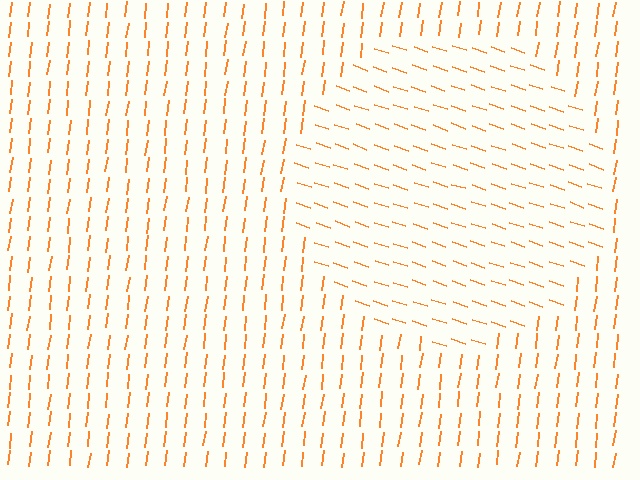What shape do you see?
I see a circle.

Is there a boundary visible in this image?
Yes, there is a texture boundary formed by a change in line orientation.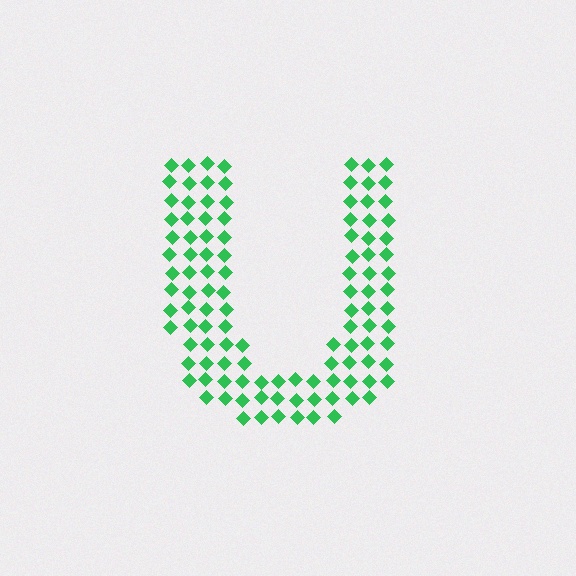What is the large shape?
The large shape is the letter U.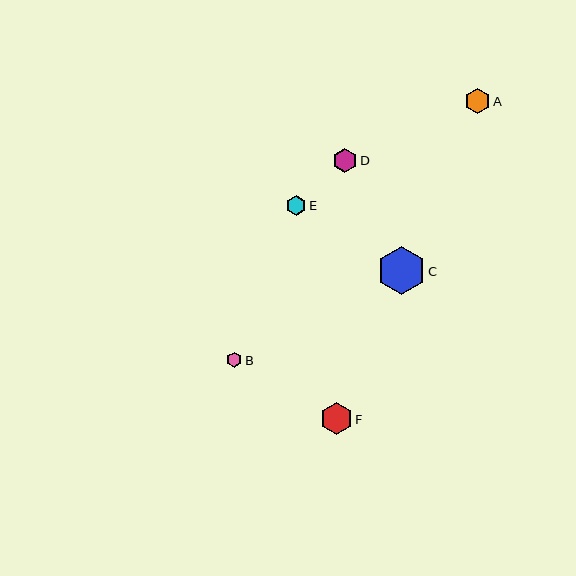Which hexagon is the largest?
Hexagon C is the largest with a size of approximately 48 pixels.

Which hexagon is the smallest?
Hexagon B is the smallest with a size of approximately 16 pixels.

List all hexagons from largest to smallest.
From largest to smallest: C, F, A, D, E, B.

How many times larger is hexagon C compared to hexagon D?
Hexagon C is approximately 2.0 times the size of hexagon D.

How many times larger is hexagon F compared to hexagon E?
Hexagon F is approximately 1.7 times the size of hexagon E.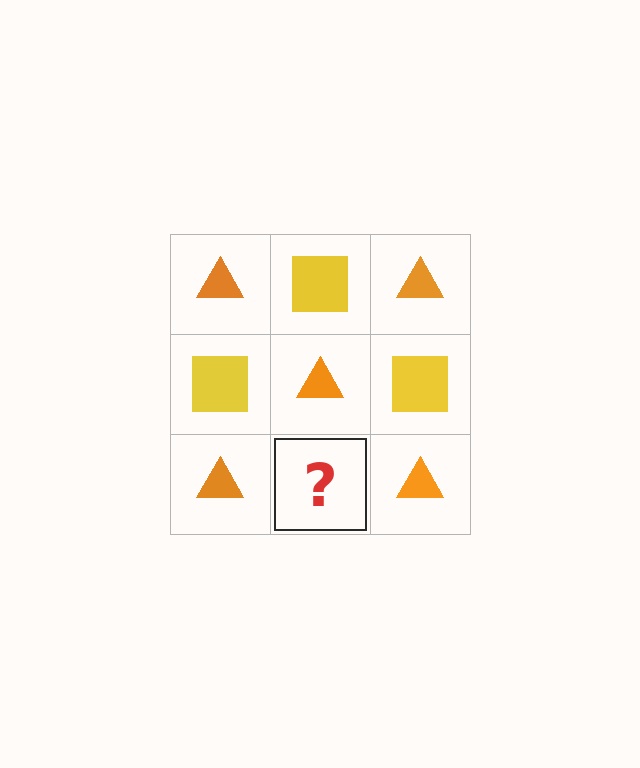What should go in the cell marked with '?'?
The missing cell should contain a yellow square.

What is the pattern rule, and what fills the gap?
The rule is that it alternates orange triangle and yellow square in a checkerboard pattern. The gap should be filled with a yellow square.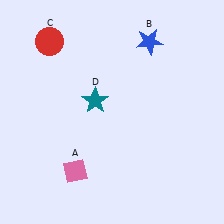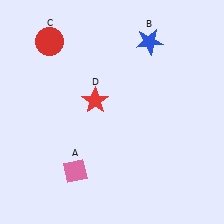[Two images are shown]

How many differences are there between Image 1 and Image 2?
There is 1 difference between the two images.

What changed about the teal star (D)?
In Image 1, D is teal. In Image 2, it changed to red.